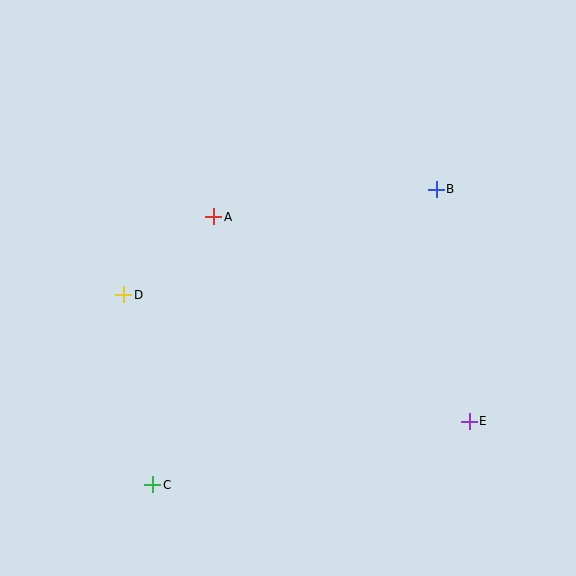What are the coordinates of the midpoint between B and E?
The midpoint between B and E is at (453, 305).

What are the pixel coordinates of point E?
Point E is at (469, 421).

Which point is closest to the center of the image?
Point A at (214, 217) is closest to the center.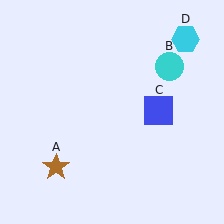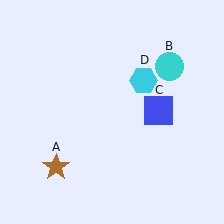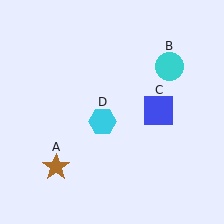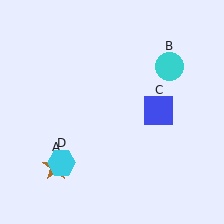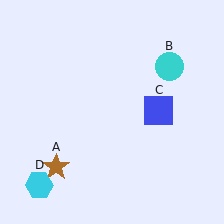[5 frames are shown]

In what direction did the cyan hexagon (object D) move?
The cyan hexagon (object D) moved down and to the left.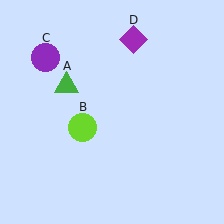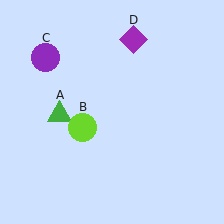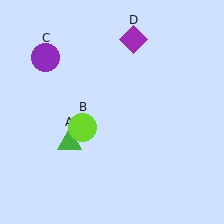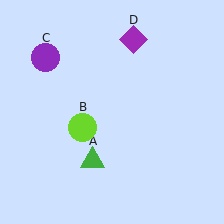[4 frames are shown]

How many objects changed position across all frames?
1 object changed position: green triangle (object A).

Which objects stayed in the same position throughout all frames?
Lime circle (object B) and purple circle (object C) and purple diamond (object D) remained stationary.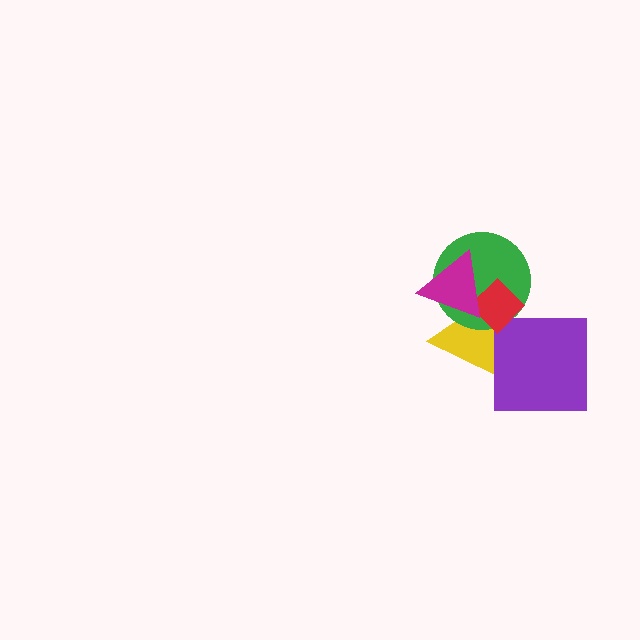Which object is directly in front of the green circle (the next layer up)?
The red diamond is directly in front of the green circle.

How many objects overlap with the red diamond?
3 objects overlap with the red diamond.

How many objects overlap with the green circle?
3 objects overlap with the green circle.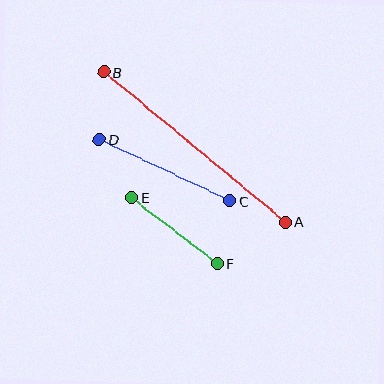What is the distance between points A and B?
The distance is approximately 236 pixels.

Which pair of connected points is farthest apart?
Points A and B are farthest apart.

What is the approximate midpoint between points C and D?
The midpoint is at approximately (164, 170) pixels.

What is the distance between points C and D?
The distance is approximately 144 pixels.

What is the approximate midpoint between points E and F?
The midpoint is at approximately (174, 230) pixels.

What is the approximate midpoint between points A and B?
The midpoint is at approximately (195, 147) pixels.